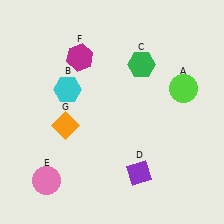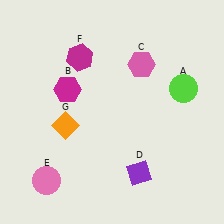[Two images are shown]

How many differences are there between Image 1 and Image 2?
There are 2 differences between the two images.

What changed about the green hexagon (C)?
In Image 1, C is green. In Image 2, it changed to pink.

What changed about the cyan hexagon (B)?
In Image 1, B is cyan. In Image 2, it changed to magenta.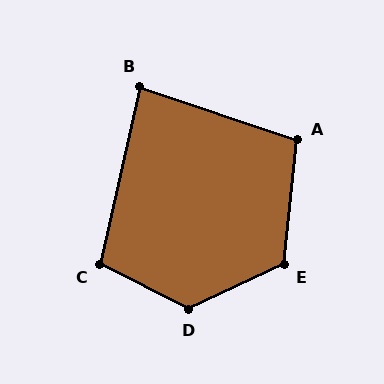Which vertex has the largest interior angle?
D, at approximately 128 degrees.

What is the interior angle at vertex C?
Approximately 104 degrees (obtuse).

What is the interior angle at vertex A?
Approximately 103 degrees (obtuse).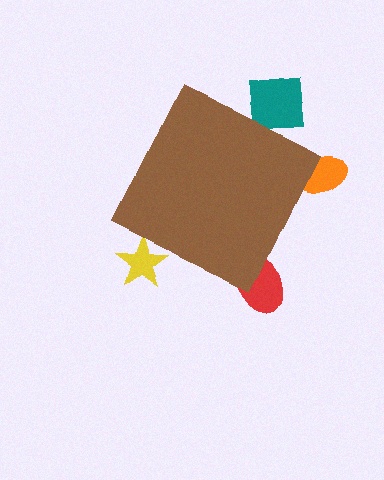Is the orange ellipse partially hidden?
Yes, the orange ellipse is partially hidden behind the brown diamond.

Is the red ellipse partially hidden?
Yes, the red ellipse is partially hidden behind the brown diamond.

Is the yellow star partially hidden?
Yes, the yellow star is partially hidden behind the brown diamond.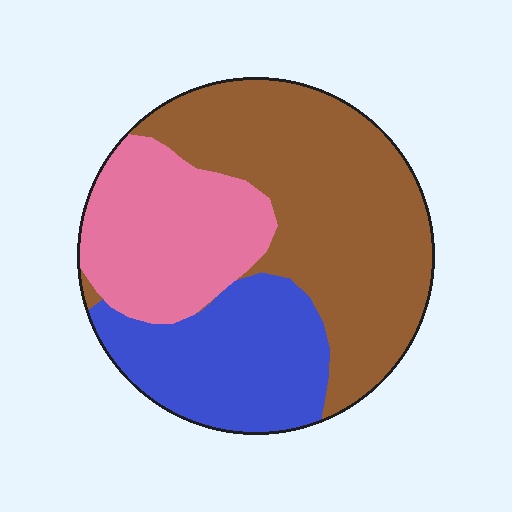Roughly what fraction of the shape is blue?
Blue covers 26% of the shape.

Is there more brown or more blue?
Brown.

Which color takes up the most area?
Brown, at roughly 50%.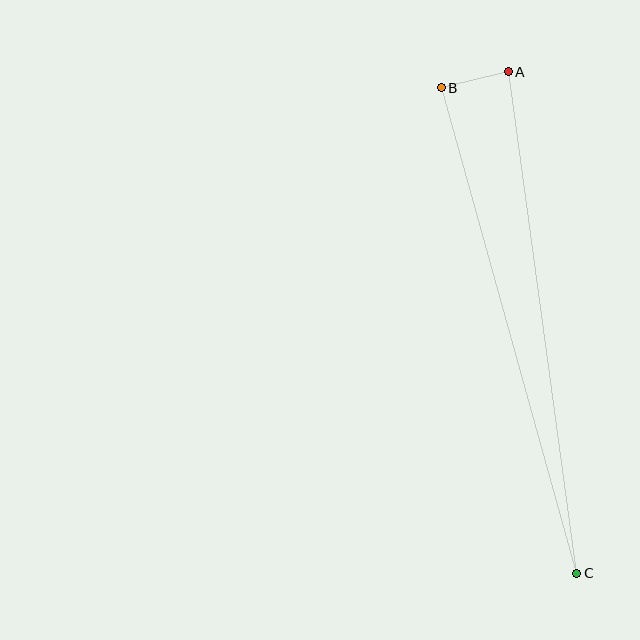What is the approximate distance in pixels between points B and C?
The distance between B and C is approximately 504 pixels.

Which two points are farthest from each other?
Points A and C are farthest from each other.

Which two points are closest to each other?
Points A and B are closest to each other.